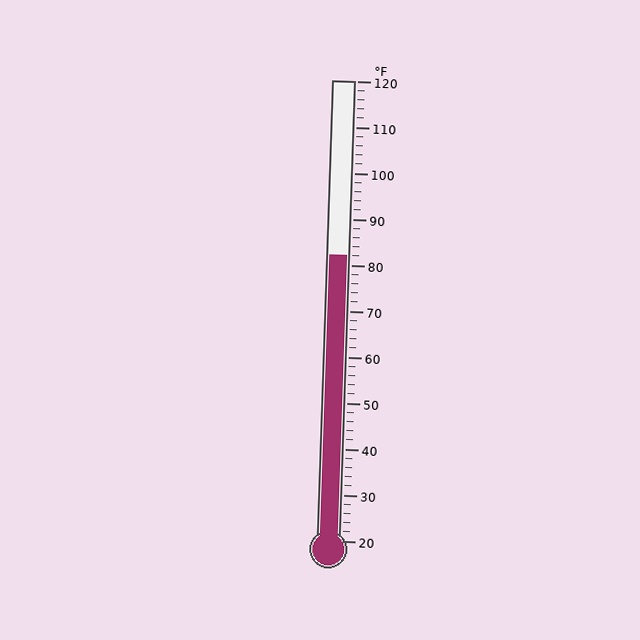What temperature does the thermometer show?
The thermometer shows approximately 82°F.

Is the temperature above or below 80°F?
The temperature is above 80°F.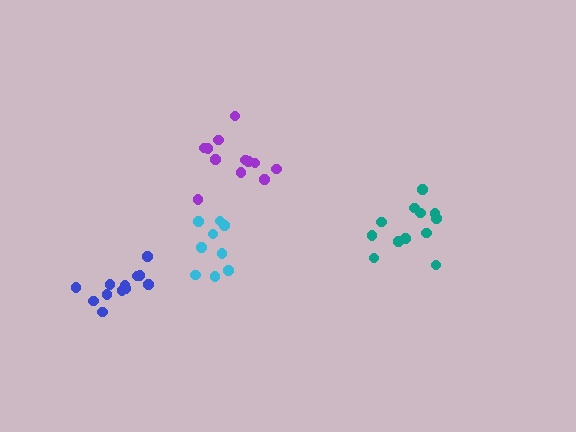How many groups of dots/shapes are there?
There are 4 groups.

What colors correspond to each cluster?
The clusters are colored: purple, cyan, blue, teal.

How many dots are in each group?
Group 1: 12 dots, Group 2: 9 dots, Group 3: 12 dots, Group 4: 12 dots (45 total).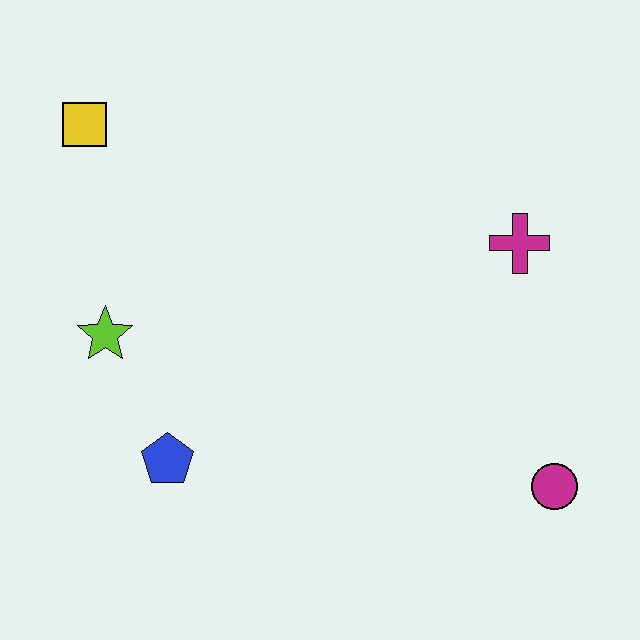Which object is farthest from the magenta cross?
The yellow square is farthest from the magenta cross.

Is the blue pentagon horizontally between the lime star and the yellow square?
No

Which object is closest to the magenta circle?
The magenta cross is closest to the magenta circle.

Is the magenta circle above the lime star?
No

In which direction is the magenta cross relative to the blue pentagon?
The magenta cross is to the right of the blue pentagon.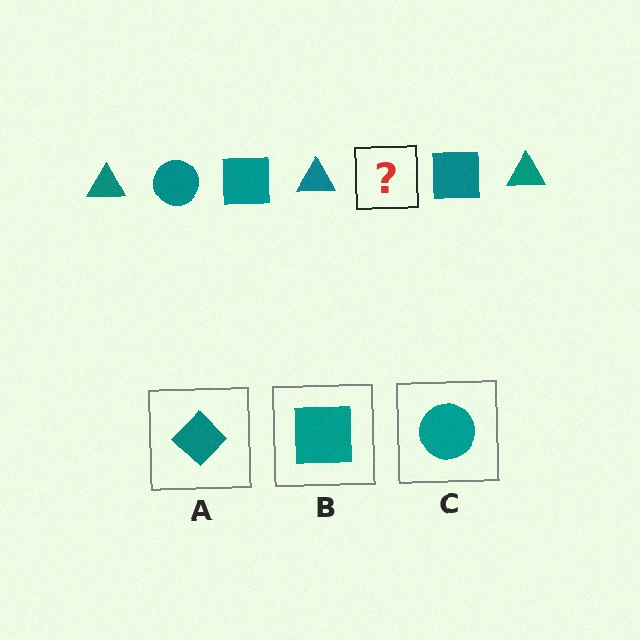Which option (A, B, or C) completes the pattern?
C.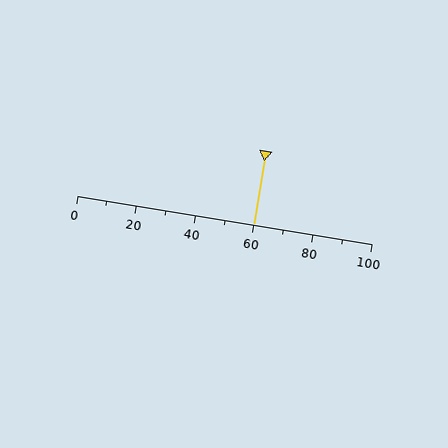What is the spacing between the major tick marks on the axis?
The major ticks are spaced 20 apart.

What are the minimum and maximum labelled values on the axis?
The axis runs from 0 to 100.